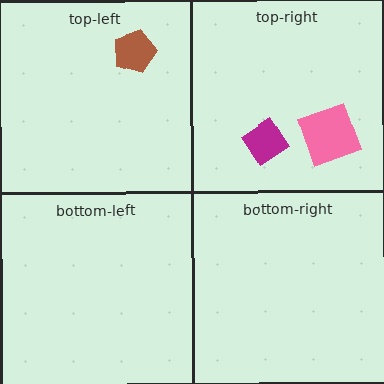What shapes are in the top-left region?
The brown pentagon.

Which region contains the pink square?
The top-right region.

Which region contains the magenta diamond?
The top-right region.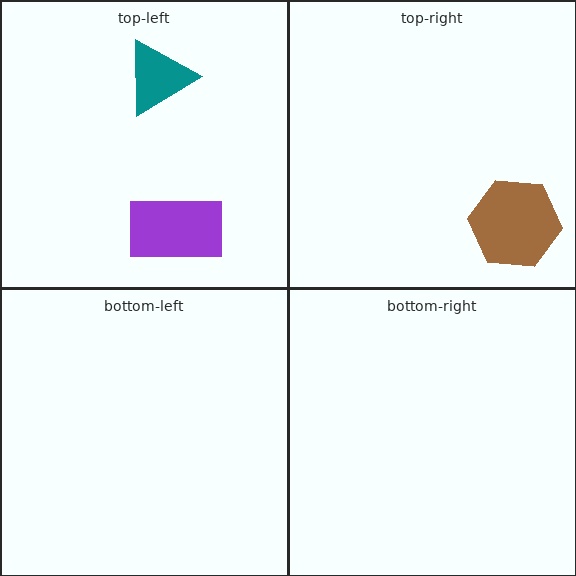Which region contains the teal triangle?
The top-left region.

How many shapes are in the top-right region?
1.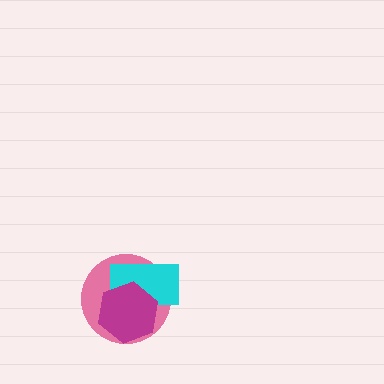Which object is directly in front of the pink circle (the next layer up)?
The cyan rectangle is directly in front of the pink circle.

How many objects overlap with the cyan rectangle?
2 objects overlap with the cyan rectangle.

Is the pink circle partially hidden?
Yes, it is partially covered by another shape.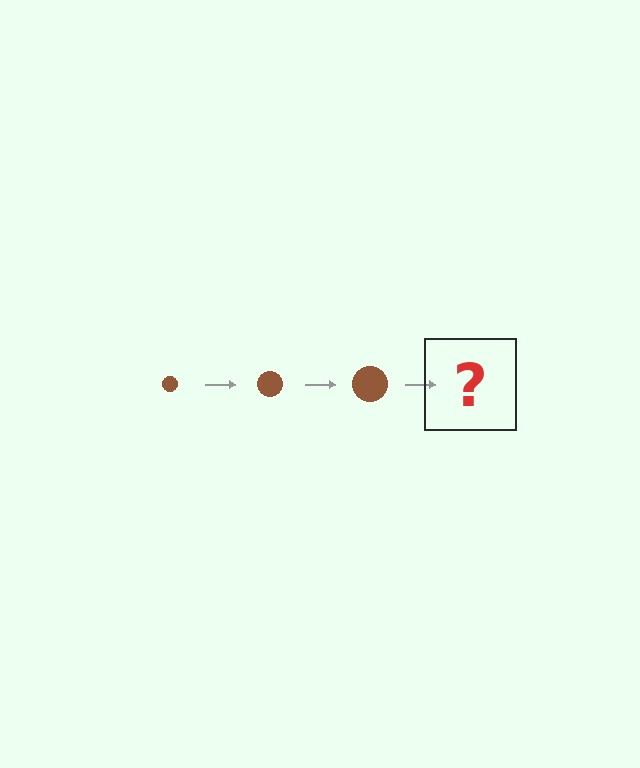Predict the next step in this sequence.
The next step is a brown circle, larger than the previous one.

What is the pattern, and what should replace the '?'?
The pattern is that the circle gets progressively larger each step. The '?' should be a brown circle, larger than the previous one.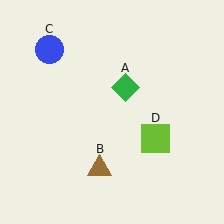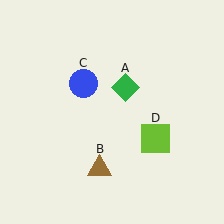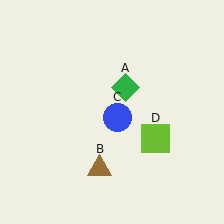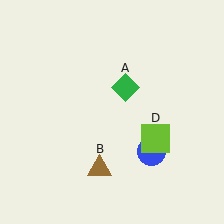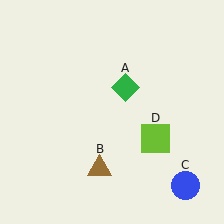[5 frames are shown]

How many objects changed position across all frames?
1 object changed position: blue circle (object C).